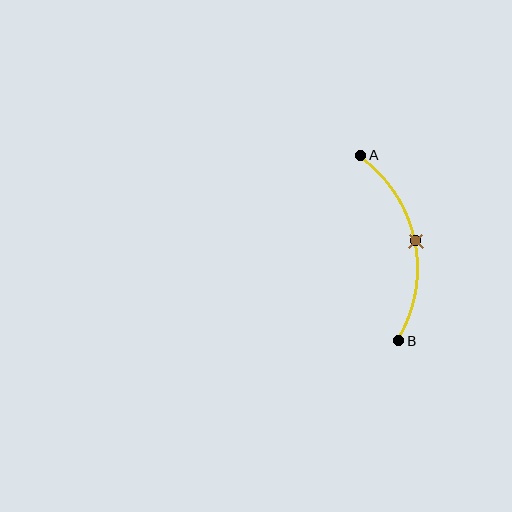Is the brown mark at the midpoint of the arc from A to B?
Yes. The brown mark lies on the arc at equal arc-length from both A and B — it is the arc midpoint.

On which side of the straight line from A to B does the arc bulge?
The arc bulges to the right of the straight line connecting A and B.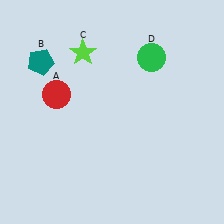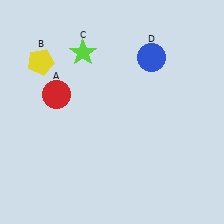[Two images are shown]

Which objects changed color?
B changed from teal to yellow. D changed from green to blue.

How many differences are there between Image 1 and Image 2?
There are 2 differences between the two images.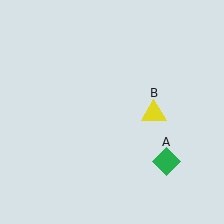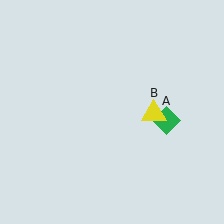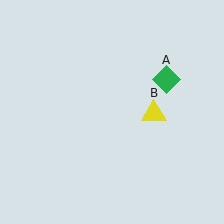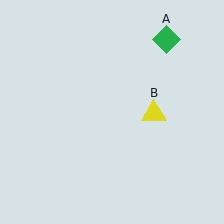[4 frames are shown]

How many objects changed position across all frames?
1 object changed position: green diamond (object A).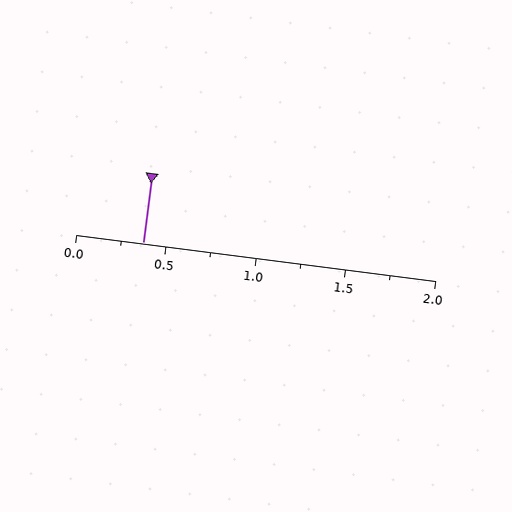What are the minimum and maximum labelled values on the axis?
The axis runs from 0.0 to 2.0.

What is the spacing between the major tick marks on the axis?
The major ticks are spaced 0.5 apart.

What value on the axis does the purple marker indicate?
The marker indicates approximately 0.38.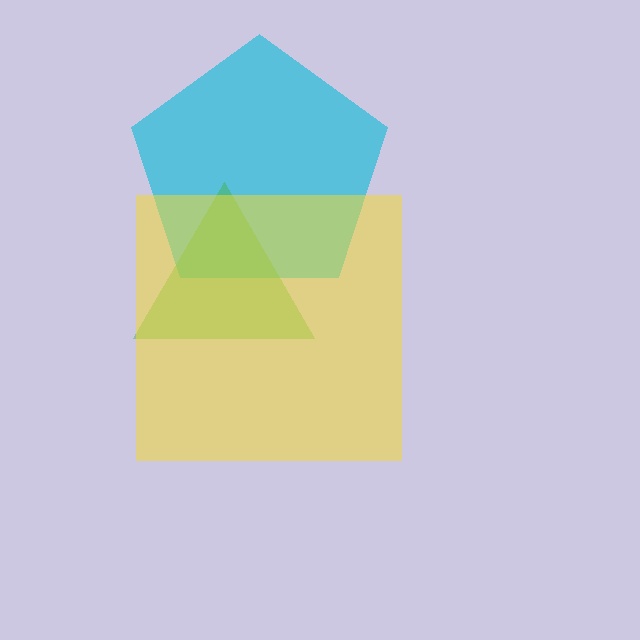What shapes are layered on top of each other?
The layered shapes are: a cyan pentagon, a green triangle, a yellow square.